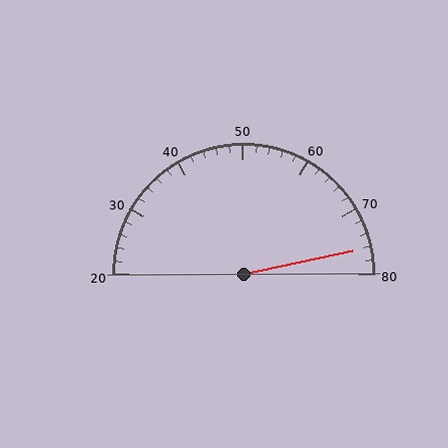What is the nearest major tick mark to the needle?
The nearest major tick mark is 80.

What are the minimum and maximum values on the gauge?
The gauge ranges from 20 to 80.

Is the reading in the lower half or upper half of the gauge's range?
The reading is in the upper half of the range (20 to 80).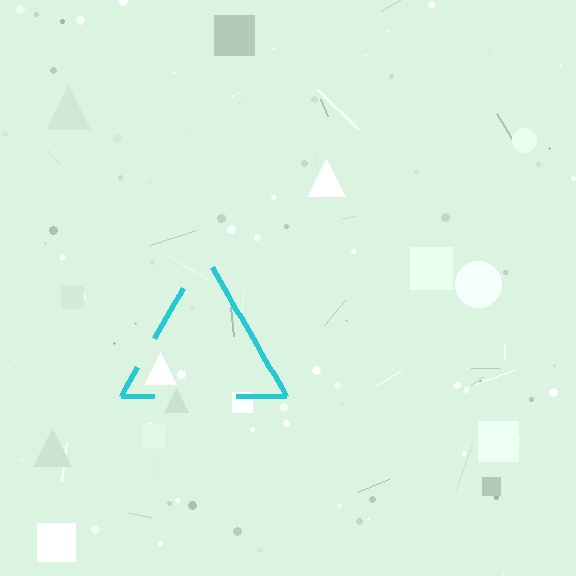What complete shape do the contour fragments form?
The contour fragments form a triangle.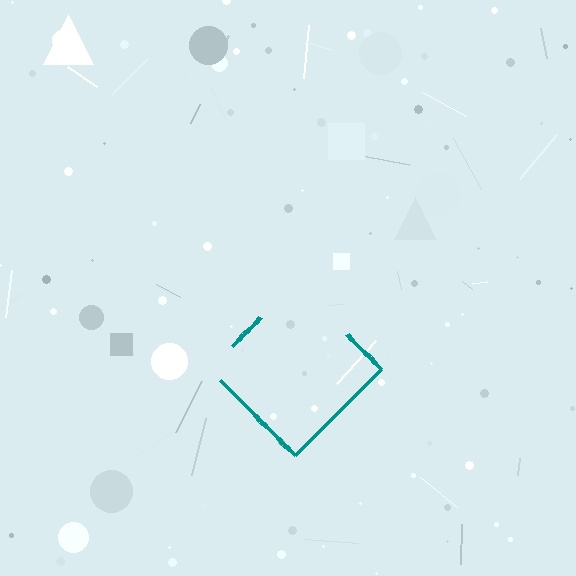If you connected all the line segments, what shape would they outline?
They would outline a diamond.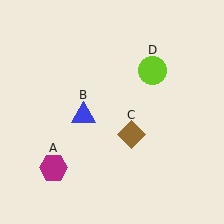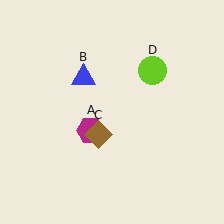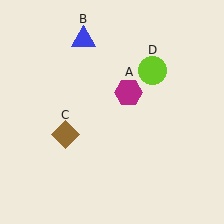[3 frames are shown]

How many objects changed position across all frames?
3 objects changed position: magenta hexagon (object A), blue triangle (object B), brown diamond (object C).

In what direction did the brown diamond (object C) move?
The brown diamond (object C) moved left.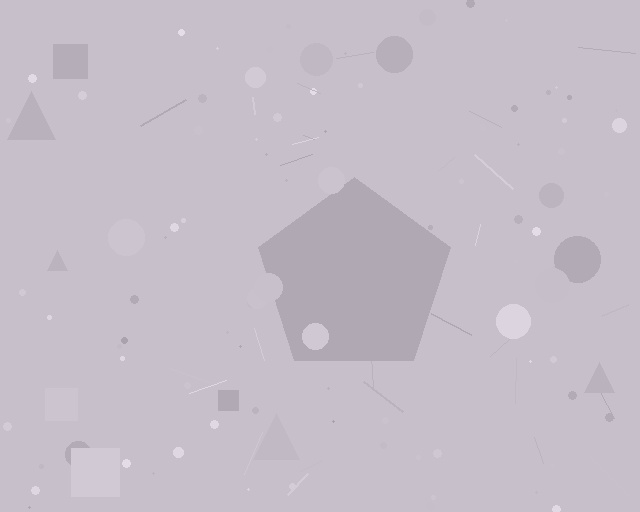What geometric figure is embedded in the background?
A pentagon is embedded in the background.